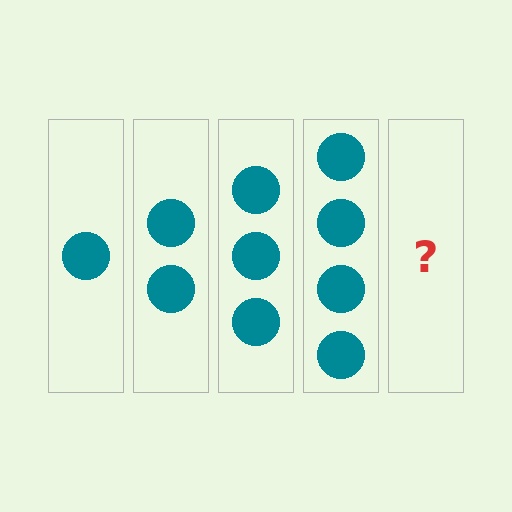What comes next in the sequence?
The next element should be 5 circles.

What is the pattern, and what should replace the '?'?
The pattern is that each step adds one more circle. The '?' should be 5 circles.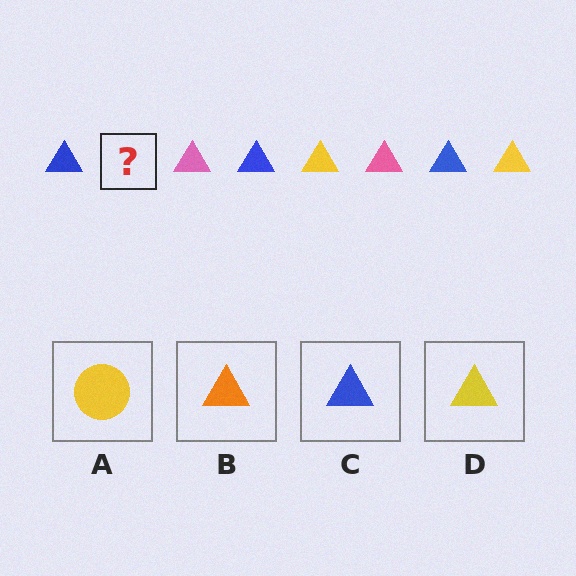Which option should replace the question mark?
Option D.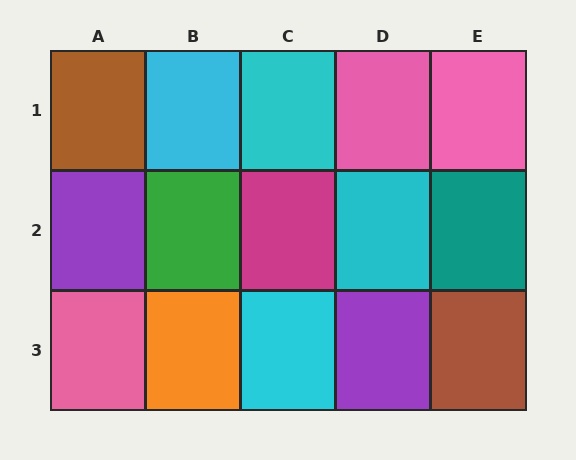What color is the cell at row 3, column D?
Purple.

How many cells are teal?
1 cell is teal.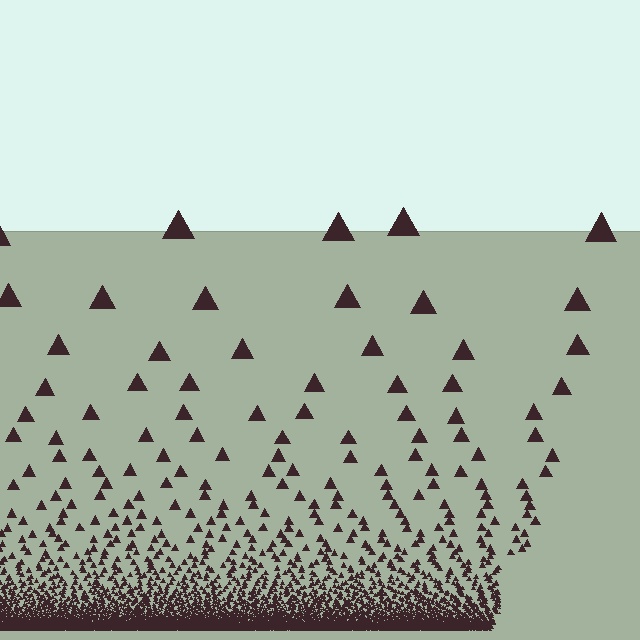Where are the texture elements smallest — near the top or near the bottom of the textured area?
Near the bottom.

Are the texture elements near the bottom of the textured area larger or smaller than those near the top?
Smaller. The gradient is inverted — elements near the bottom are smaller and denser.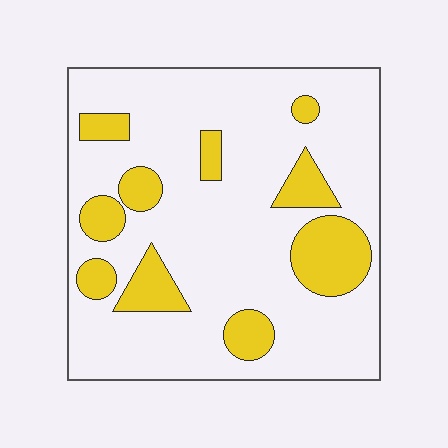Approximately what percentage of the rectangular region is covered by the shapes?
Approximately 20%.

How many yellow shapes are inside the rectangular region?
10.